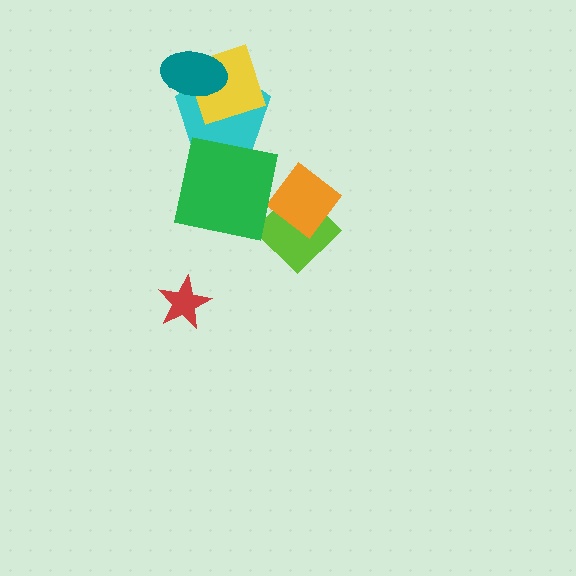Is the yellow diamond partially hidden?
Yes, it is partially covered by another shape.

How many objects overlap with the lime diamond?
1 object overlaps with the lime diamond.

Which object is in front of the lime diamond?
The orange diamond is in front of the lime diamond.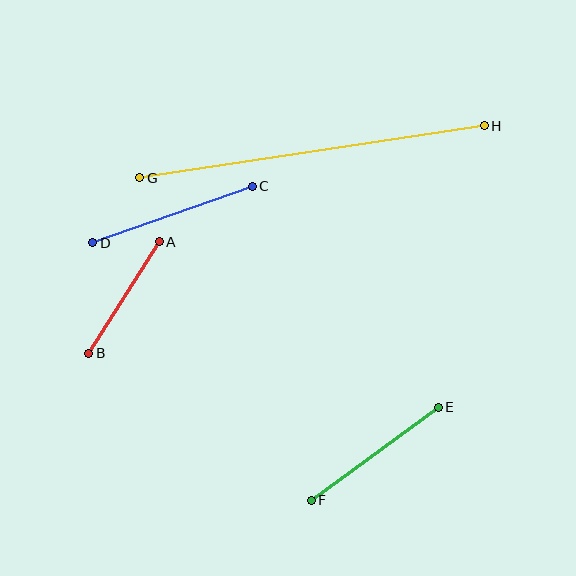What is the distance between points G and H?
The distance is approximately 349 pixels.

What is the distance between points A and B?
The distance is approximately 132 pixels.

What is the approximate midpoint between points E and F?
The midpoint is at approximately (375, 454) pixels.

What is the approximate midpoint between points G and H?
The midpoint is at approximately (312, 152) pixels.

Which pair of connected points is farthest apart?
Points G and H are farthest apart.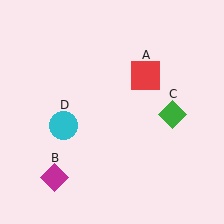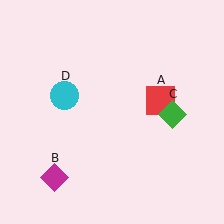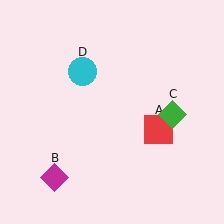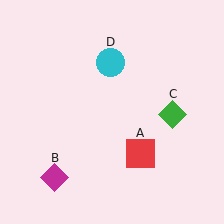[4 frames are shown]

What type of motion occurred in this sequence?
The red square (object A), cyan circle (object D) rotated clockwise around the center of the scene.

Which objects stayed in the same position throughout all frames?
Magenta diamond (object B) and green diamond (object C) remained stationary.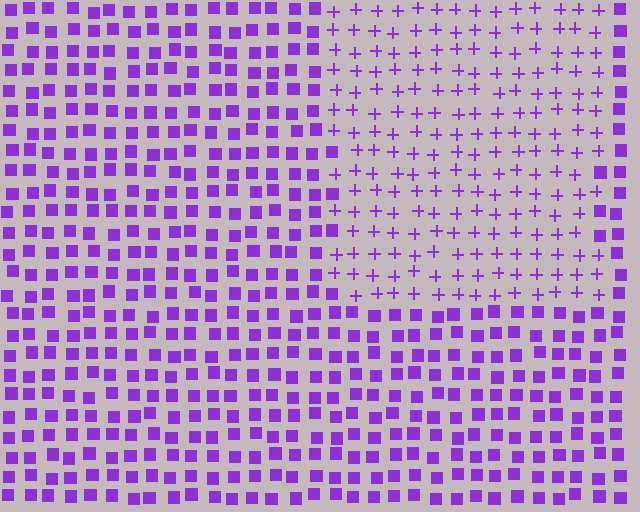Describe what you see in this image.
The image is filled with small purple elements arranged in a uniform grid. A rectangle-shaped region contains plus signs, while the surrounding area contains squares. The boundary is defined purely by the change in element shape.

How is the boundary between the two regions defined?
The boundary is defined by a change in element shape: plus signs inside vs. squares outside. All elements share the same color and spacing.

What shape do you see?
I see a rectangle.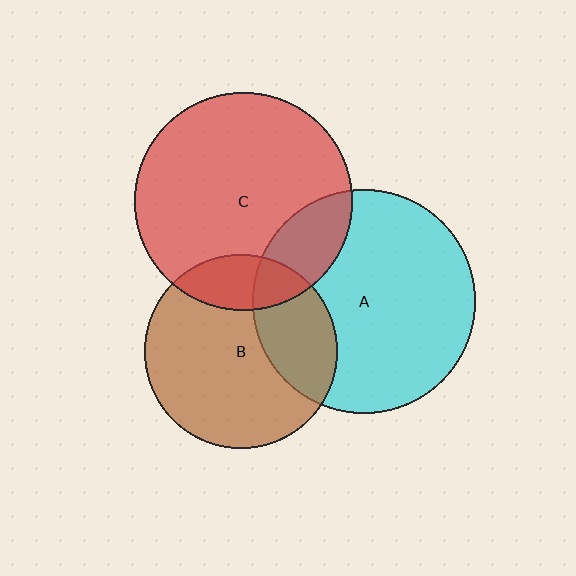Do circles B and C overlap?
Yes.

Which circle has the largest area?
Circle A (cyan).